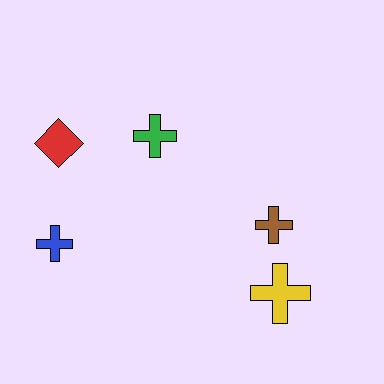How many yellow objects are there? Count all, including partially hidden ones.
There is 1 yellow object.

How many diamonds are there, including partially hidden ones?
There is 1 diamond.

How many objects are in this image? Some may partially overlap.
There are 5 objects.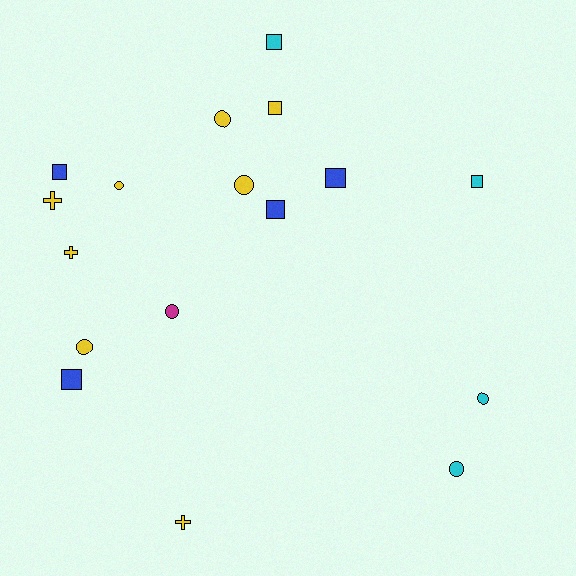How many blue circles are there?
There are no blue circles.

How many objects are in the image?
There are 17 objects.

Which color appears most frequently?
Yellow, with 8 objects.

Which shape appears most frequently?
Circle, with 7 objects.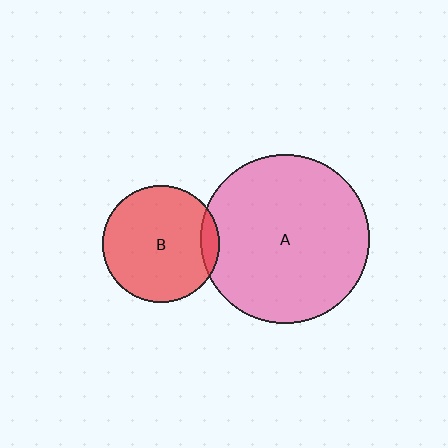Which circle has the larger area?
Circle A (pink).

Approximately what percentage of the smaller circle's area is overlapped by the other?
Approximately 10%.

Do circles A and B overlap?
Yes.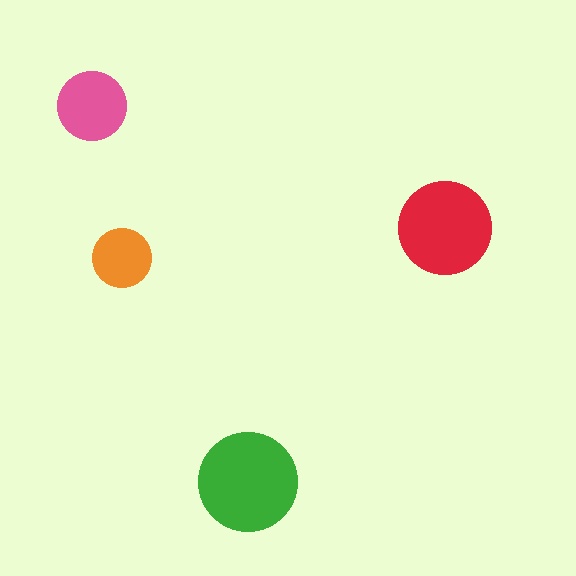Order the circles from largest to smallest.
the green one, the red one, the pink one, the orange one.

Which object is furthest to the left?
The pink circle is leftmost.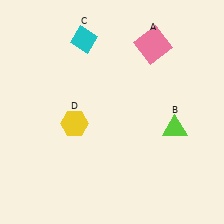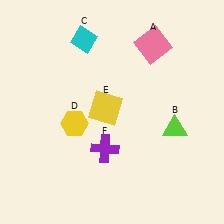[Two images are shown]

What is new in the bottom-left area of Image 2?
A purple cross (F) was added in the bottom-left area of Image 2.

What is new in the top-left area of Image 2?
A yellow square (E) was added in the top-left area of Image 2.